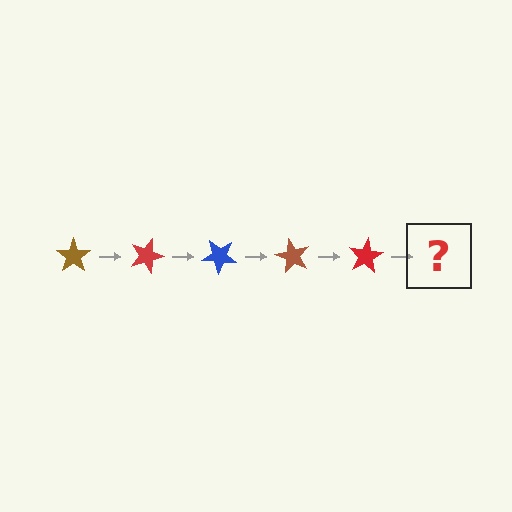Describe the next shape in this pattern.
It should be a blue star, rotated 100 degrees from the start.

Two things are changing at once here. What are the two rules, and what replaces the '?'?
The two rules are that it rotates 20 degrees each step and the color cycles through brown, red, and blue. The '?' should be a blue star, rotated 100 degrees from the start.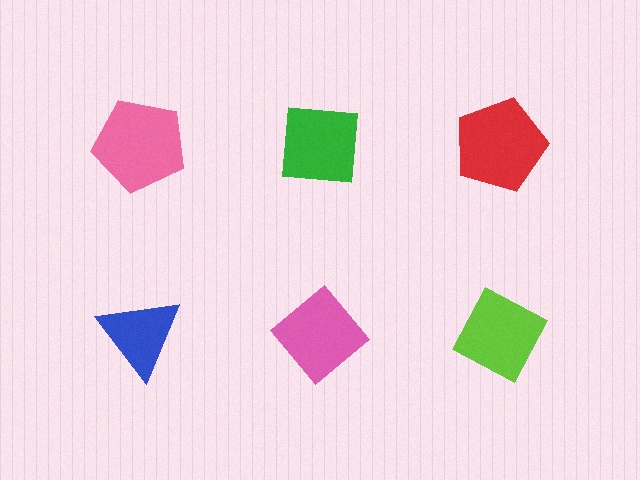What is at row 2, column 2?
A pink diamond.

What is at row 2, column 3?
A lime diamond.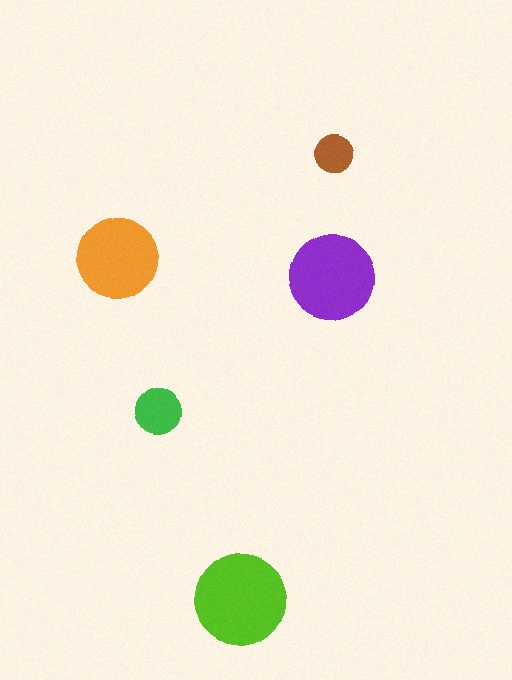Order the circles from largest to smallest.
the lime one, the purple one, the orange one, the green one, the brown one.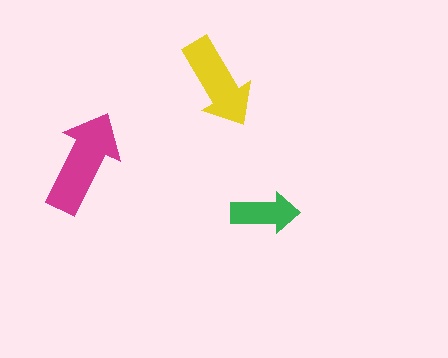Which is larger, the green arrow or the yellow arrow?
The yellow one.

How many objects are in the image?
There are 3 objects in the image.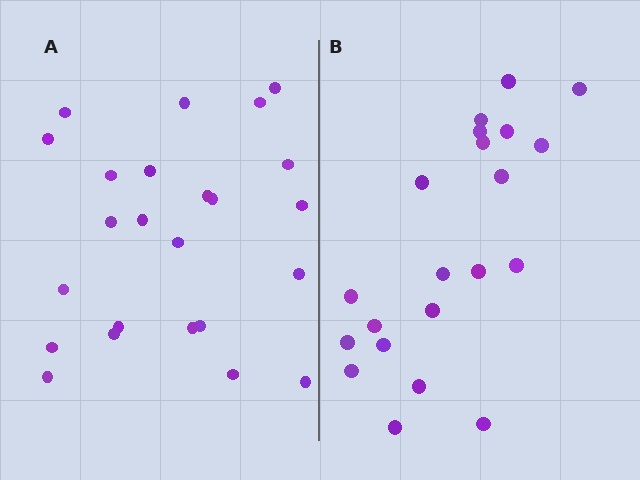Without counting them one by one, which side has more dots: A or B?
Region A (the left region) has more dots.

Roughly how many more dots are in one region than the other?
Region A has just a few more — roughly 2 or 3 more dots than region B.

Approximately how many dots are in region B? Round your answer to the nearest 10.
About 20 dots. (The exact count is 21, which rounds to 20.)